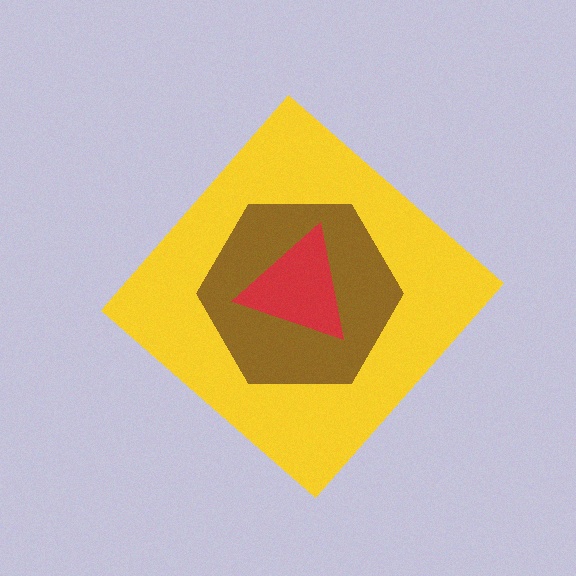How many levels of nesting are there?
3.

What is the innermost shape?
The red triangle.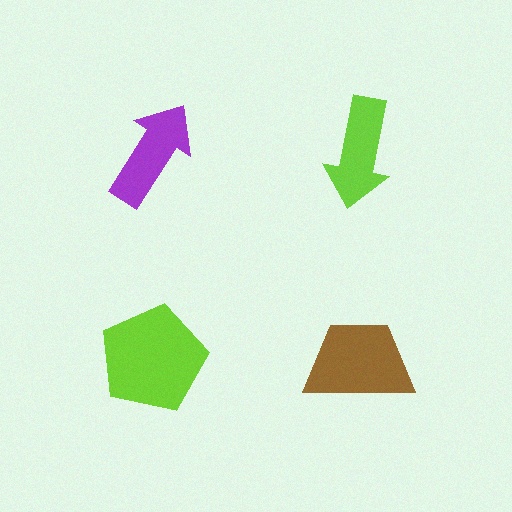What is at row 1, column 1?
A purple arrow.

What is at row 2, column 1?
A lime pentagon.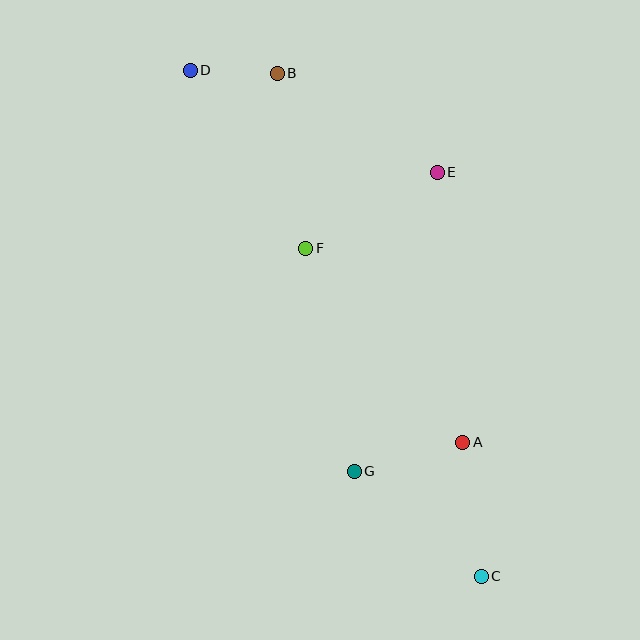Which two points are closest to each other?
Points B and D are closest to each other.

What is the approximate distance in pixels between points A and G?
The distance between A and G is approximately 112 pixels.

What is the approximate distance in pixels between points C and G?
The distance between C and G is approximately 165 pixels.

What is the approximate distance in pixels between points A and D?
The distance between A and D is approximately 461 pixels.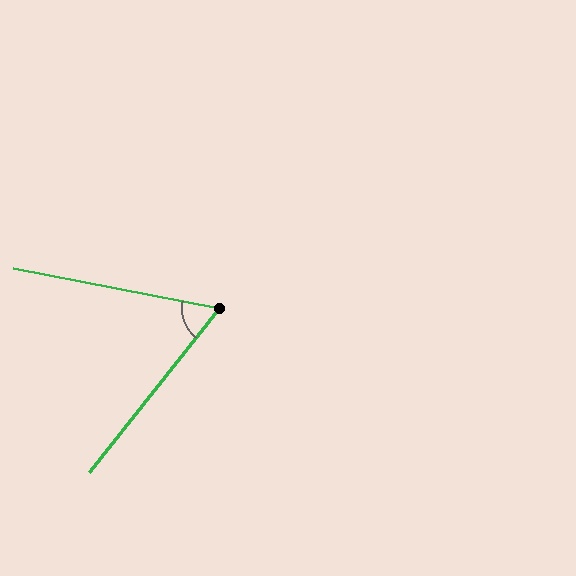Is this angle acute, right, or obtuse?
It is acute.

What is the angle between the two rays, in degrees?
Approximately 63 degrees.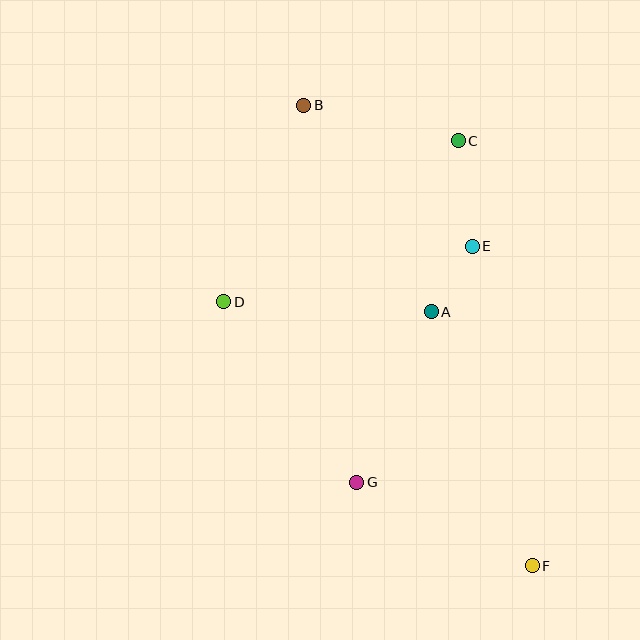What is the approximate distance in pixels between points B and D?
The distance between B and D is approximately 212 pixels.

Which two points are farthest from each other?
Points B and F are farthest from each other.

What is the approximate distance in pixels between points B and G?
The distance between B and G is approximately 380 pixels.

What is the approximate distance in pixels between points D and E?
The distance between D and E is approximately 254 pixels.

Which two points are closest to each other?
Points A and E are closest to each other.